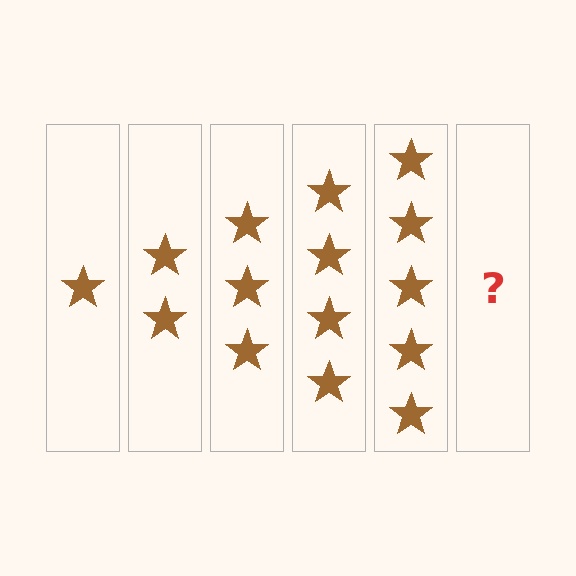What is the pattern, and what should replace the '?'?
The pattern is that each step adds one more star. The '?' should be 6 stars.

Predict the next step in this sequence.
The next step is 6 stars.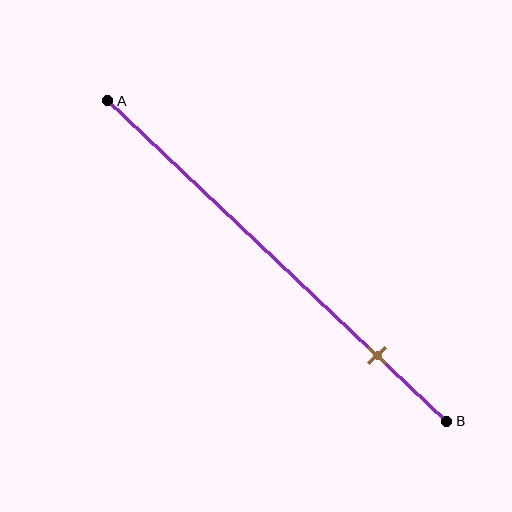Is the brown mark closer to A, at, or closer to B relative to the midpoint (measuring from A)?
The brown mark is closer to point B than the midpoint of segment AB.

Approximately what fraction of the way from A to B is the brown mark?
The brown mark is approximately 80% of the way from A to B.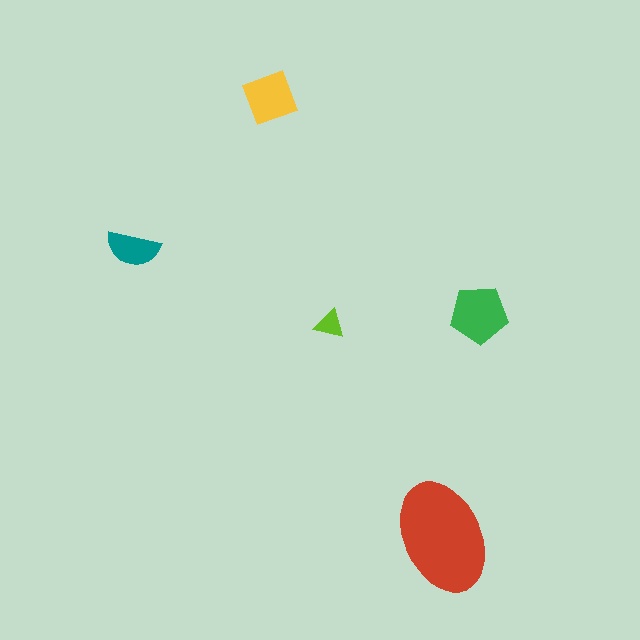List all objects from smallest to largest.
The lime triangle, the teal semicircle, the yellow square, the green pentagon, the red ellipse.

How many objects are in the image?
There are 5 objects in the image.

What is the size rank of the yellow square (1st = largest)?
3rd.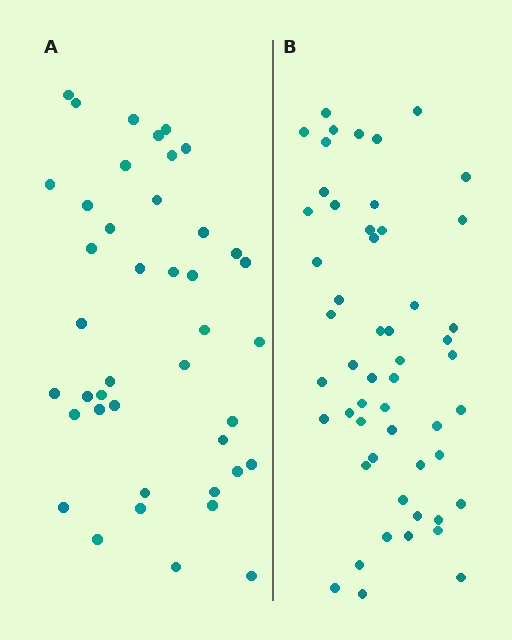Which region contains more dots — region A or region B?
Region B (the right region) has more dots.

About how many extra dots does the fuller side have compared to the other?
Region B has roughly 12 or so more dots than region A.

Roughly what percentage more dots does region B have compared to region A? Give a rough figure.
About 25% more.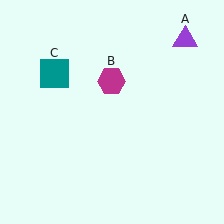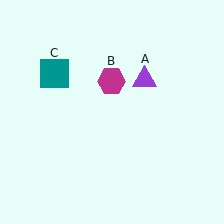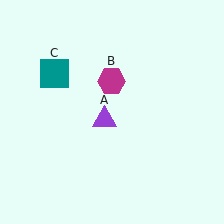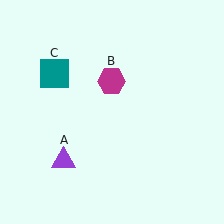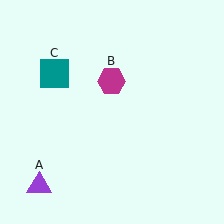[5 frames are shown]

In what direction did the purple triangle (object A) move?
The purple triangle (object A) moved down and to the left.